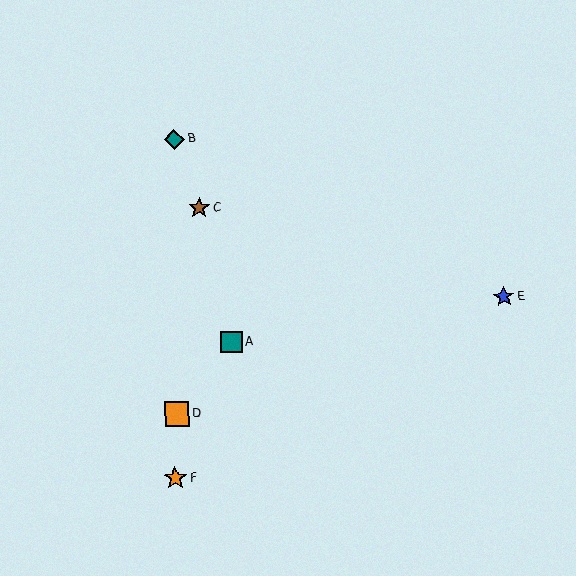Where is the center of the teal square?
The center of the teal square is at (231, 342).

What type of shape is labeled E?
Shape E is a blue star.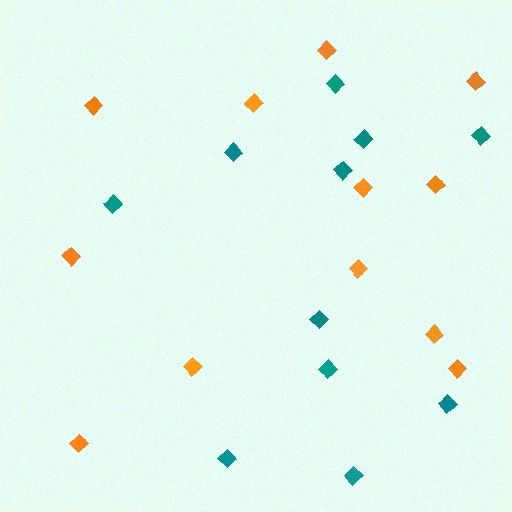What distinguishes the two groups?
There are 2 groups: one group of orange diamonds (12) and one group of teal diamonds (11).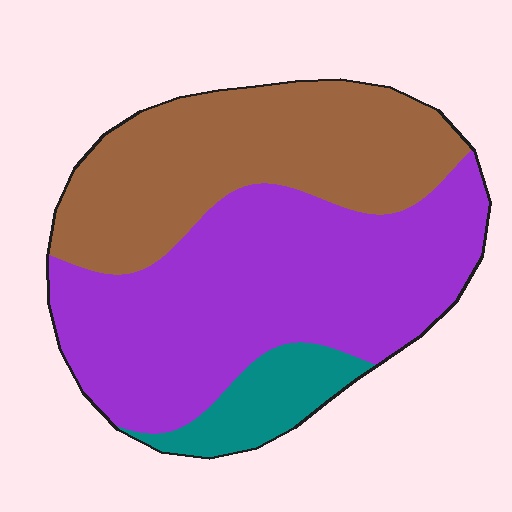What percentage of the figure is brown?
Brown covers 38% of the figure.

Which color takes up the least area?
Teal, at roughly 10%.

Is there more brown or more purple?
Purple.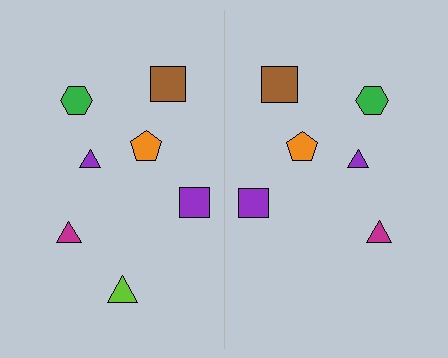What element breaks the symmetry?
A lime triangle is missing from the right side.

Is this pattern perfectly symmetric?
No, the pattern is not perfectly symmetric. A lime triangle is missing from the right side.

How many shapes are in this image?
There are 13 shapes in this image.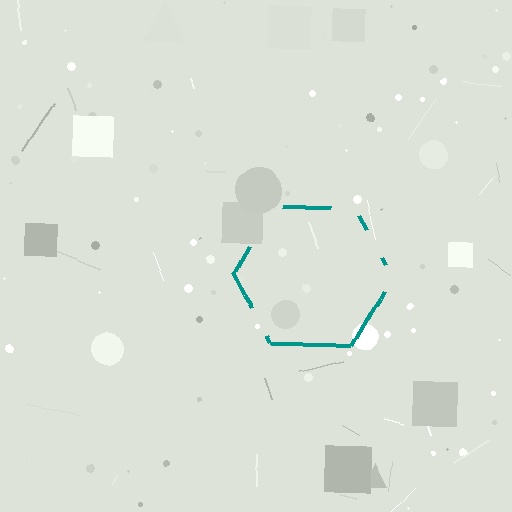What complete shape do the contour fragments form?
The contour fragments form a hexagon.